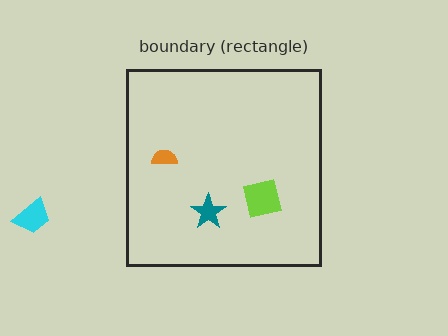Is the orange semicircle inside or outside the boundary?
Inside.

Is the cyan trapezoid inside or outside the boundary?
Outside.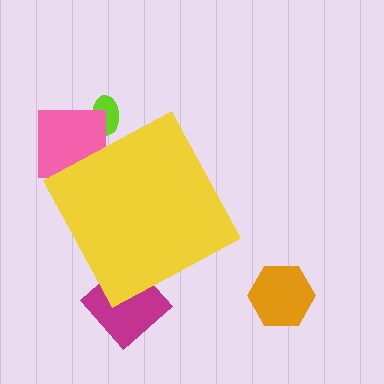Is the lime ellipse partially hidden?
Yes, the lime ellipse is partially hidden behind the yellow diamond.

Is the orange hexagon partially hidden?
No, the orange hexagon is fully visible.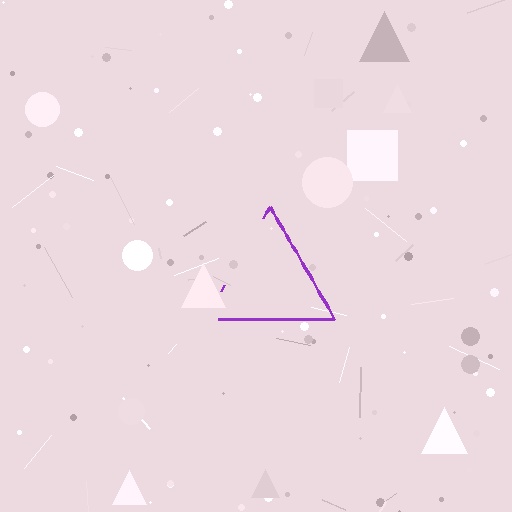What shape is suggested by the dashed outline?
The dashed outline suggests a triangle.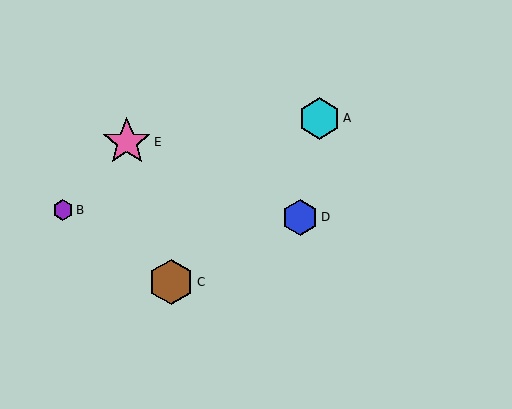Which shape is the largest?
The pink star (labeled E) is the largest.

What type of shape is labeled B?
Shape B is a purple hexagon.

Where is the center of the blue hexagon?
The center of the blue hexagon is at (300, 217).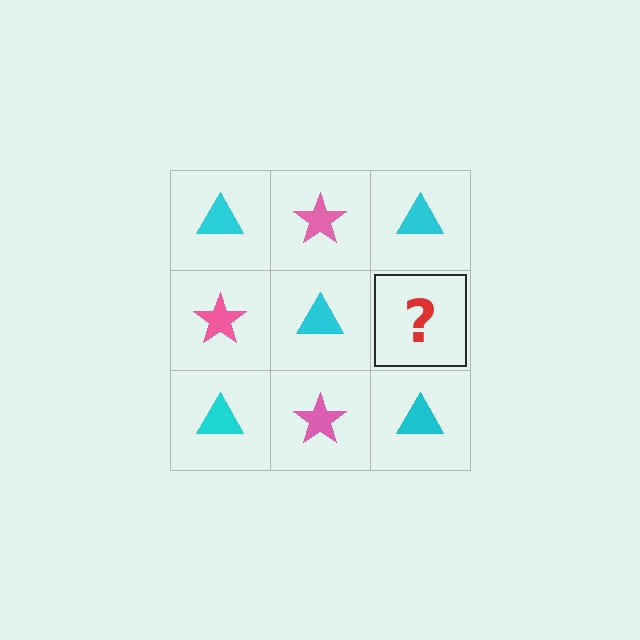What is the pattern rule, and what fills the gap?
The rule is that it alternates cyan triangle and pink star in a checkerboard pattern. The gap should be filled with a pink star.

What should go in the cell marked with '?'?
The missing cell should contain a pink star.